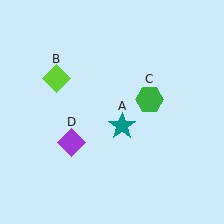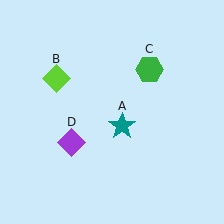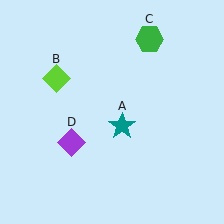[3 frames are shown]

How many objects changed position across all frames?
1 object changed position: green hexagon (object C).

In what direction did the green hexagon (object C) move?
The green hexagon (object C) moved up.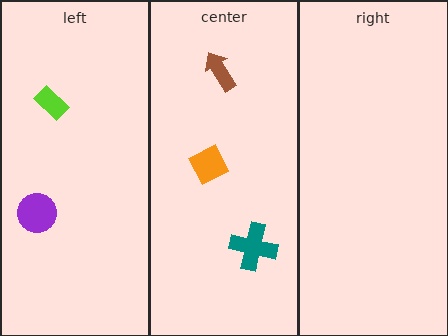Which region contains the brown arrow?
The center region.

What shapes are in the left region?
The purple circle, the lime rectangle.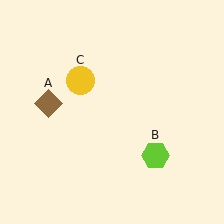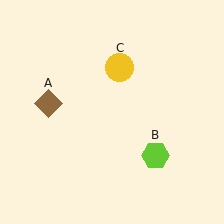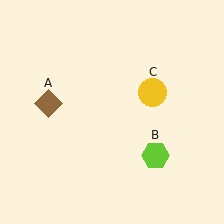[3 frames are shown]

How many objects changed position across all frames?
1 object changed position: yellow circle (object C).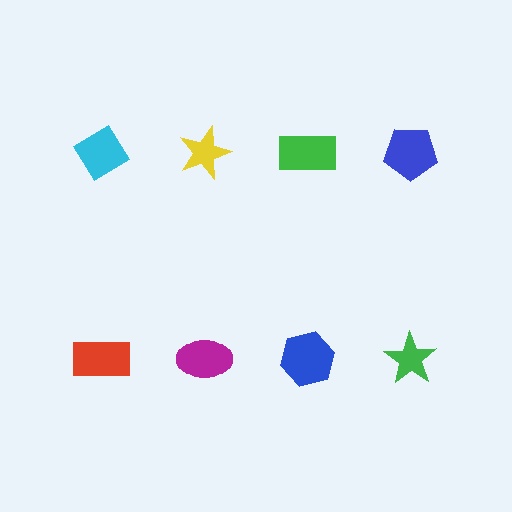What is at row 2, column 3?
A blue hexagon.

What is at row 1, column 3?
A green rectangle.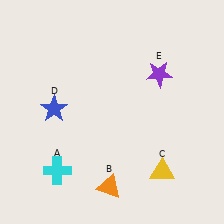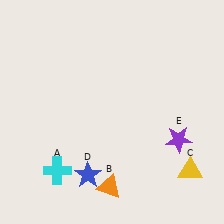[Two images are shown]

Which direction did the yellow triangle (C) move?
The yellow triangle (C) moved right.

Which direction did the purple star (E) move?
The purple star (E) moved down.